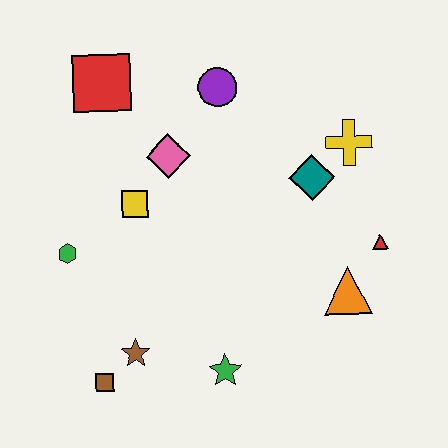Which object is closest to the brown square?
The brown star is closest to the brown square.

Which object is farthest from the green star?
The red square is farthest from the green star.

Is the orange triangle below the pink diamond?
Yes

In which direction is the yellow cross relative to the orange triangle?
The yellow cross is above the orange triangle.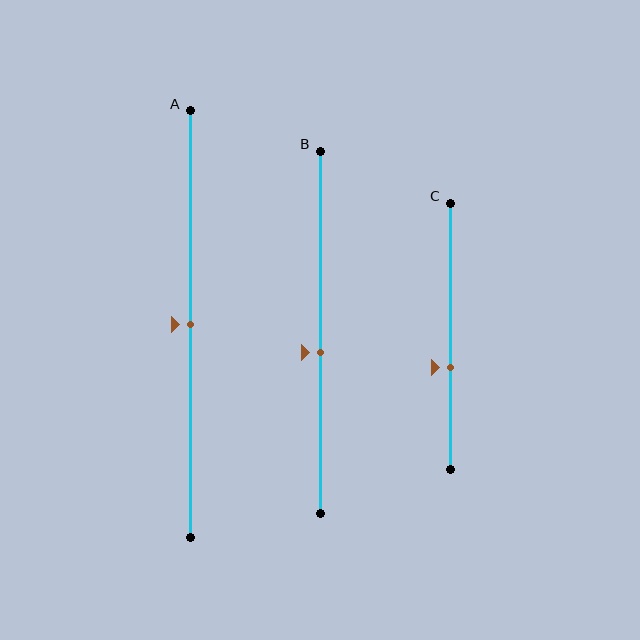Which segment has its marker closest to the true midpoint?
Segment A has its marker closest to the true midpoint.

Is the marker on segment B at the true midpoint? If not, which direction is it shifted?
No, the marker on segment B is shifted downward by about 5% of the segment length.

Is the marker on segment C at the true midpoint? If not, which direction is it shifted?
No, the marker on segment C is shifted downward by about 12% of the segment length.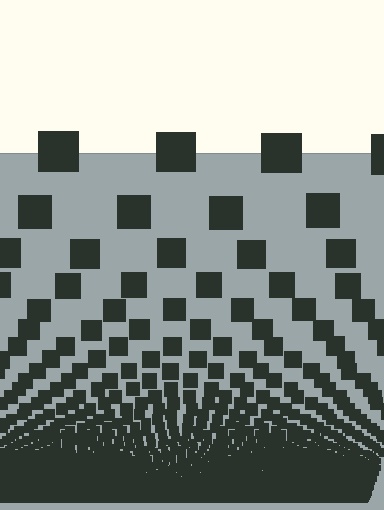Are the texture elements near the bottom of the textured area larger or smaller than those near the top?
Smaller. The gradient is inverted — elements near the bottom are smaller and denser.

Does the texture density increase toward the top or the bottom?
Density increases toward the bottom.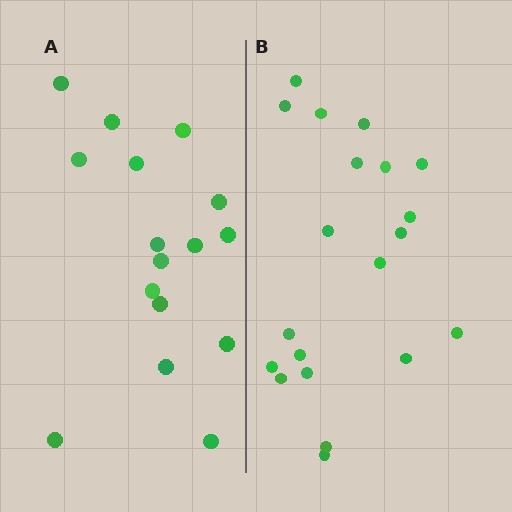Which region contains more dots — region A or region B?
Region B (the right region) has more dots.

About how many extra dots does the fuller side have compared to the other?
Region B has about 4 more dots than region A.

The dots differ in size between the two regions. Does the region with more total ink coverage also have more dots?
No. Region A has more total ink coverage because its dots are larger, but region B actually contains more individual dots. Total area can be misleading — the number of items is what matters here.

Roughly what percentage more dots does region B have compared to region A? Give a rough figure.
About 25% more.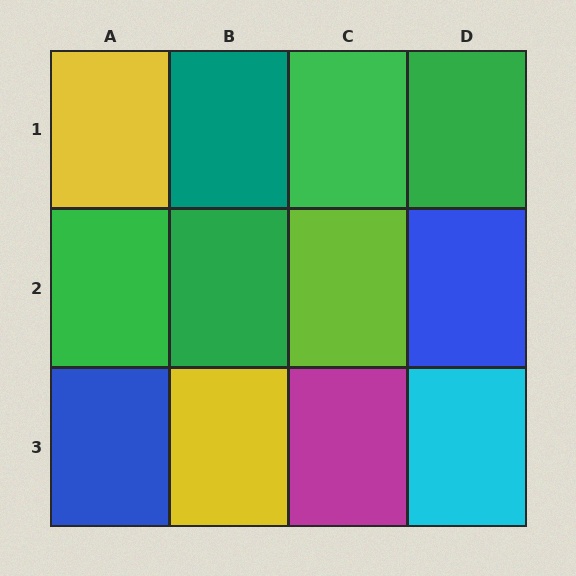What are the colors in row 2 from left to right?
Green, green, lime, blue.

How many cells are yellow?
2 cells are yellow.